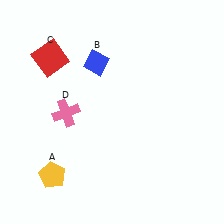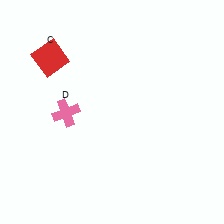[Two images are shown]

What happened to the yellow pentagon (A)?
The yellow pentagon (A) was removed in Image 2. It was in the bottom-left area of Image 1.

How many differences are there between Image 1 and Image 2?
There are 2 differences between the two images.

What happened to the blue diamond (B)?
The blue diamond (B) was removed in Image 2. It was in the top-left area of Image 1.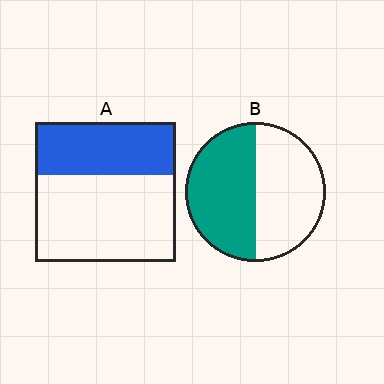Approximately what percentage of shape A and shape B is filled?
A is approximately 40% and B is approximately 50%.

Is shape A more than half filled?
No.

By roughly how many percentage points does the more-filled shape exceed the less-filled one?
By roughly 15 percentage points (B over A).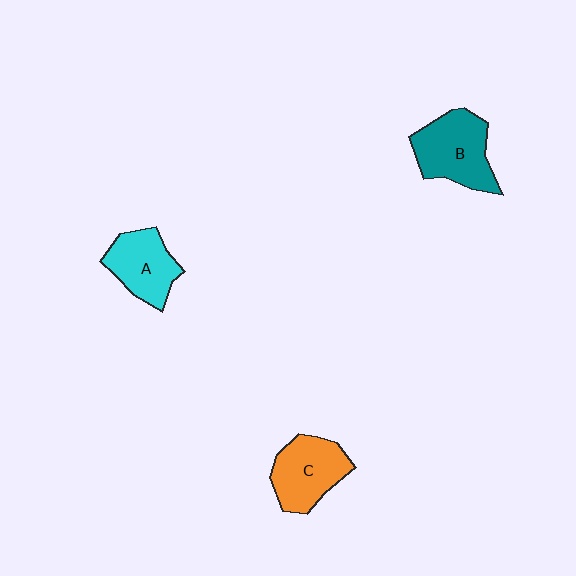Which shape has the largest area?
Shape B (teal).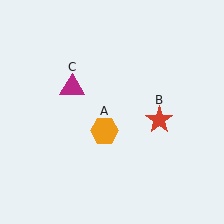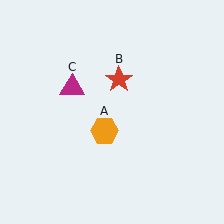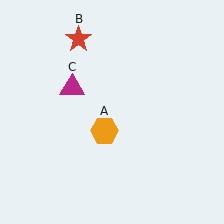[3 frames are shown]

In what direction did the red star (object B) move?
The red star (object B) moved up and to the left.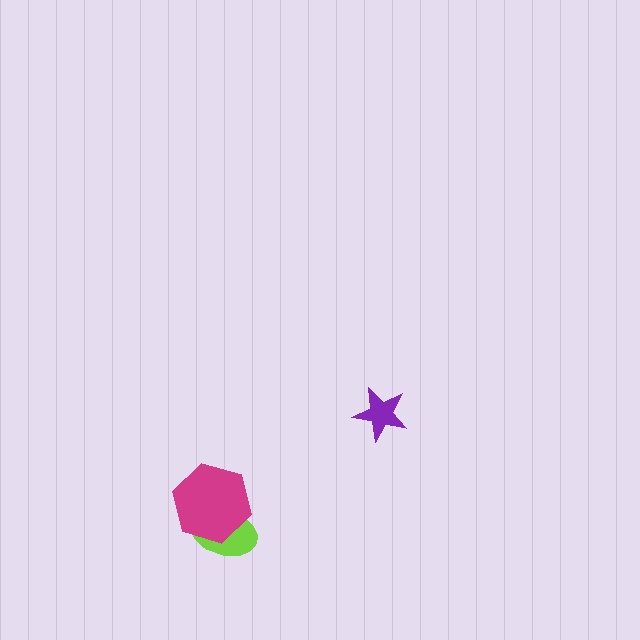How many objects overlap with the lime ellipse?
1 object overlaps with the lime ellipse.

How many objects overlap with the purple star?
0 objects overlap with the purple star.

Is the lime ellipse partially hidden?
Yes, it is partially covered by another shape.